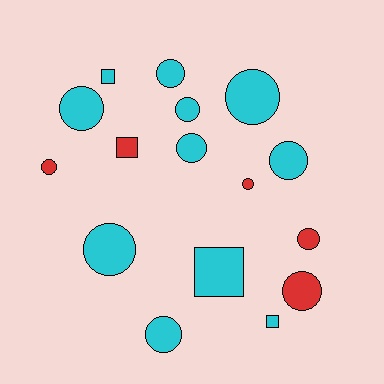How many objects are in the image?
There are 16 objects.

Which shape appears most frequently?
Circle, with 12 objects.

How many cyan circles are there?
There are 8 cyan circles.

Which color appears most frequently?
Cyan, with 11 objects.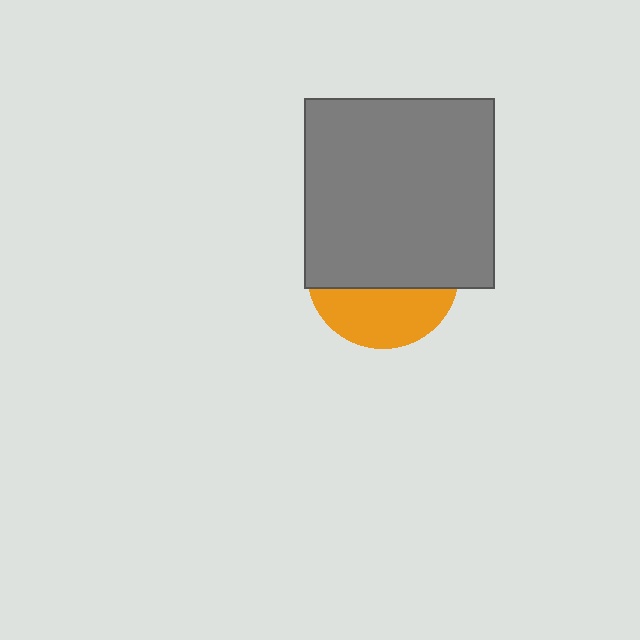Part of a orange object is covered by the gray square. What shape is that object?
It is a circle.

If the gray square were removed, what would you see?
You would see the complete orange circle.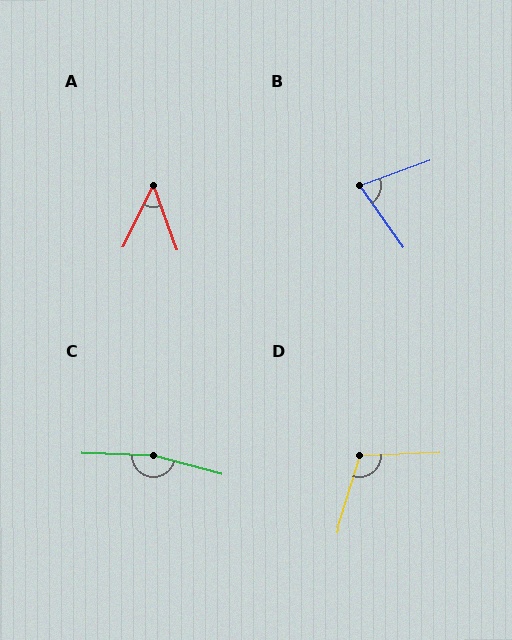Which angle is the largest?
C, at approximately 167 degrees.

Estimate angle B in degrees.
Approximately 75 degrees.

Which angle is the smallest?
A, at approximately 46 degrees.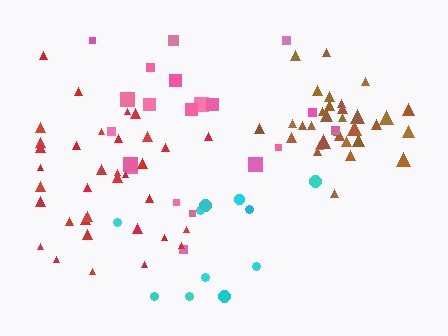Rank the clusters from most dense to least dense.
brown, red, pink, cyan.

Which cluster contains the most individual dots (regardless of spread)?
Red (35).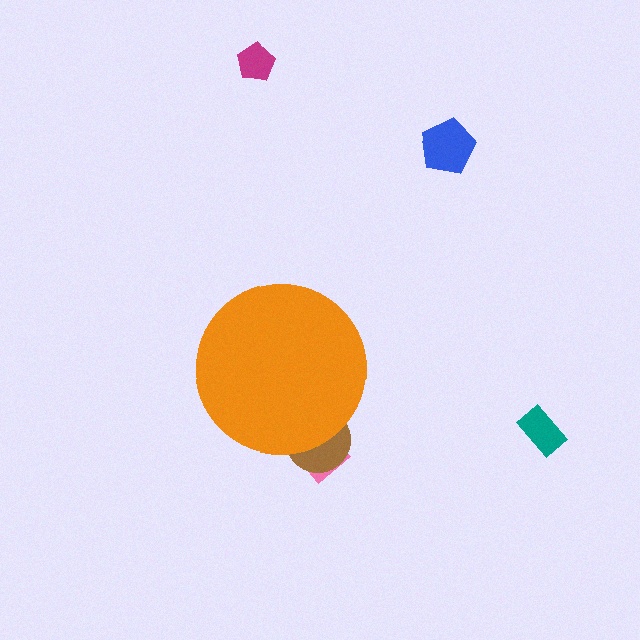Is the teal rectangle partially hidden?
No, the teal rectangle is fully visible.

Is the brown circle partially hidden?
Yes, the brown circle is partially hidden behind the orange circle.